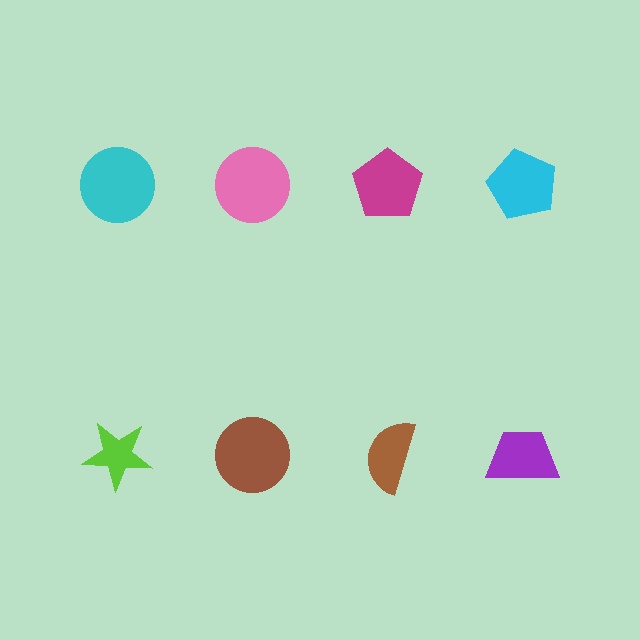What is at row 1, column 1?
A cyan circle.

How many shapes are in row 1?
4 shapes.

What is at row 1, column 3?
A magenta pentagon.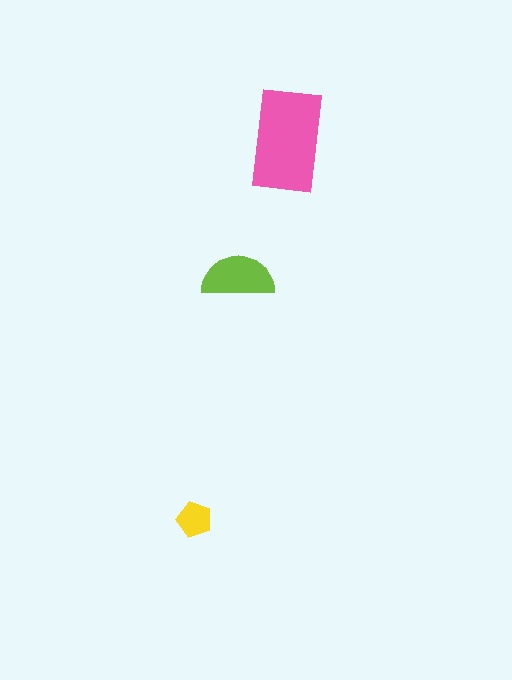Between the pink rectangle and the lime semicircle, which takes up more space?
The pink rectangle.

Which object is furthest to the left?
The yellow pentagon is leftmost.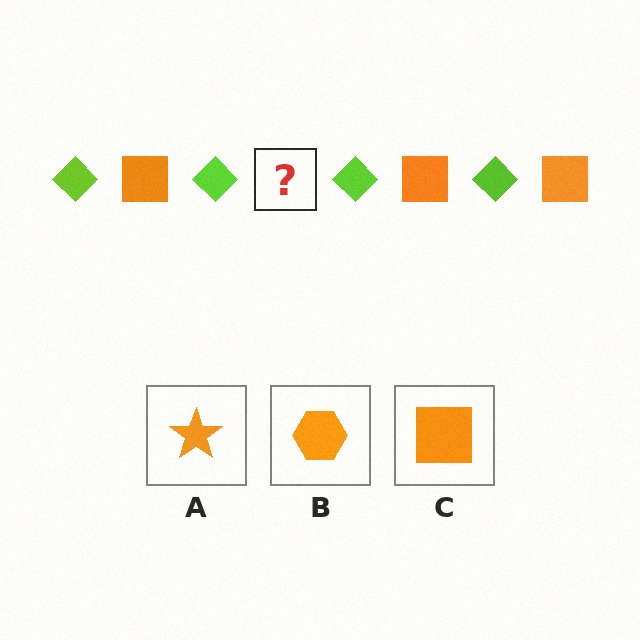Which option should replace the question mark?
Option C.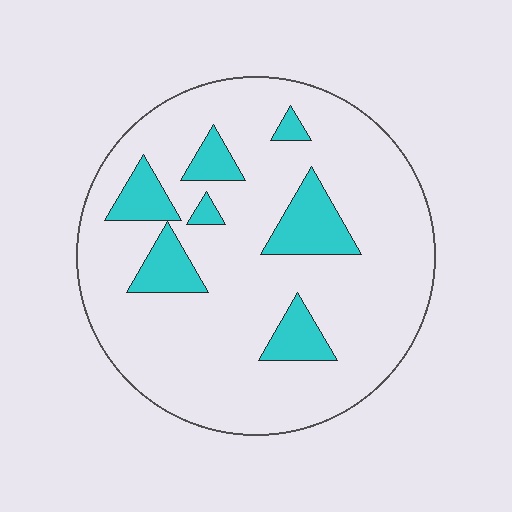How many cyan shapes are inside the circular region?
7.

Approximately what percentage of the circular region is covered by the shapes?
Approximately 15%.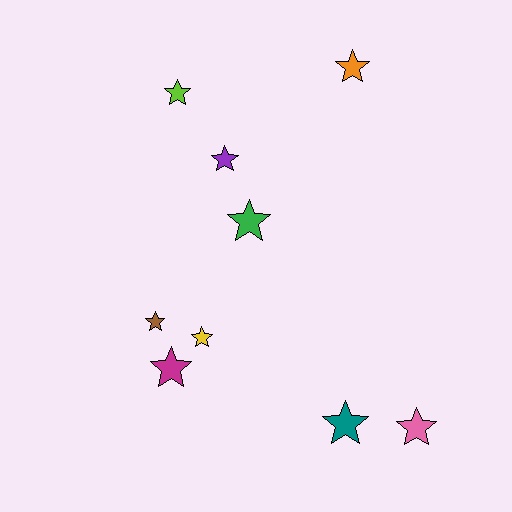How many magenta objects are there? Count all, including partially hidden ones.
There is 1 magenta object.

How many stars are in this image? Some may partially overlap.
There are 9 stars.